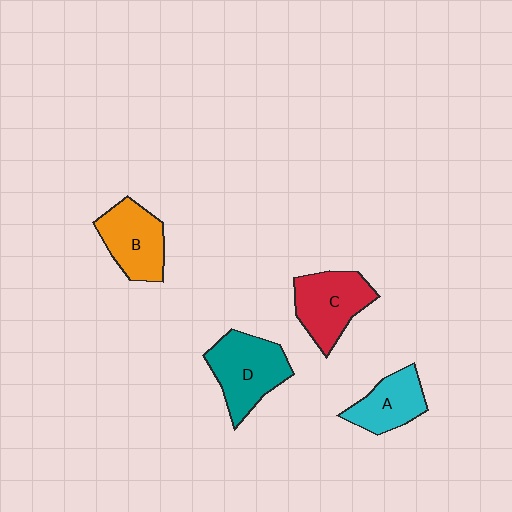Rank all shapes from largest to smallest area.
From largest to smallest: D (teal), C (red), B (orange), A (cyan).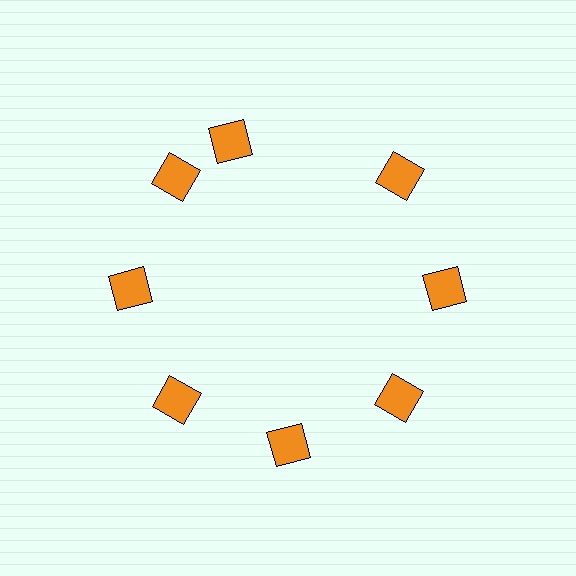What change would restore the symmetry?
The symmetry would be restored by rotating it back into even spacing with its neighbors so that all 8 squares sit at equal angles and equal distance from the center.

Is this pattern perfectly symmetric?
No. The 8 orange squares are arranged in a ring, but one element near the 12 o'clock position is rotated out of alignment along the ring, breaking the 8-fold rotational symmetry.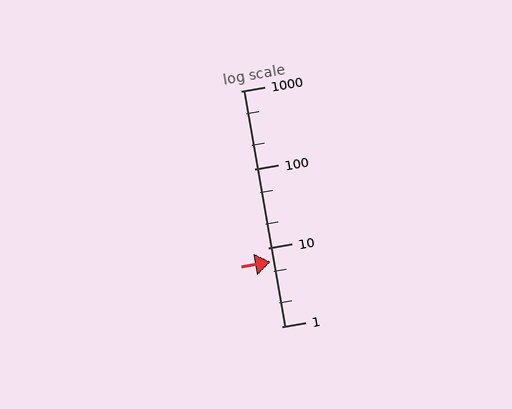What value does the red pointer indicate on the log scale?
The pointer indicates approximately 6.7.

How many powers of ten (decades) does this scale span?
The scale spans 3 decades, from 1 to 1000.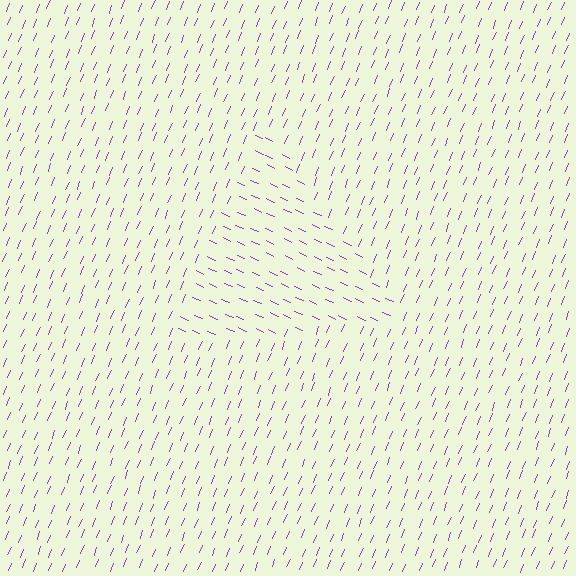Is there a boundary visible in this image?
Yes, there is a texture boundary formed by a change in line orientation.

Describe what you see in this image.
The image is filled with small purple line segments. A triangle region in the image has lines oriented differently from the surrounding lines, creating a visible texture boundary.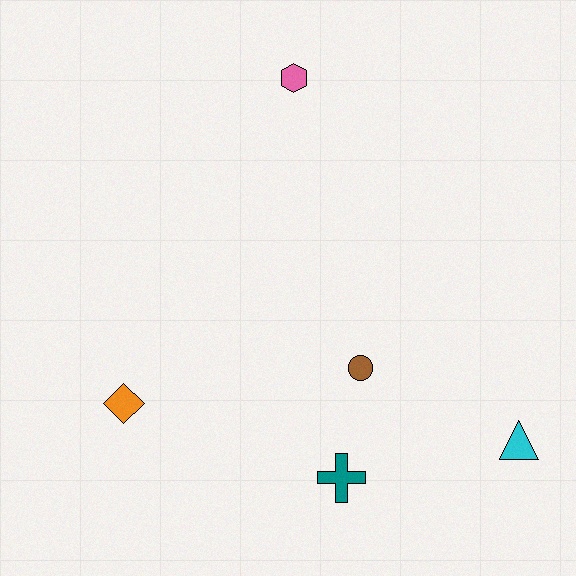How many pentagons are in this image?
There are no pentagons.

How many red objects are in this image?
There are no red objects.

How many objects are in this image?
There are 5 objects.